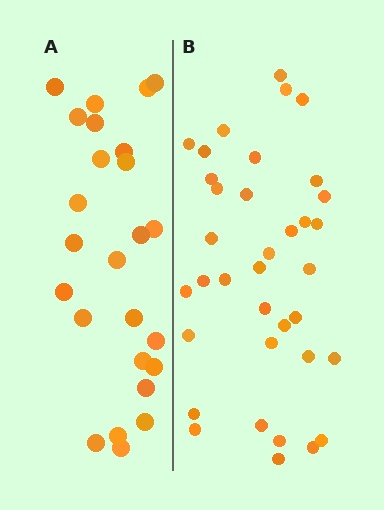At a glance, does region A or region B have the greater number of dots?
Region B (the right region) has more dots.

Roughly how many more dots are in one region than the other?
Region B has roughly 12 or so more dots than region A.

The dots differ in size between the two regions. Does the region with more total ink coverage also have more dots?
No. Region A has more total ink coverage because its dots are larger, but region B actually contains more individual dots. Total area can be misleading — the number of items is what matters here.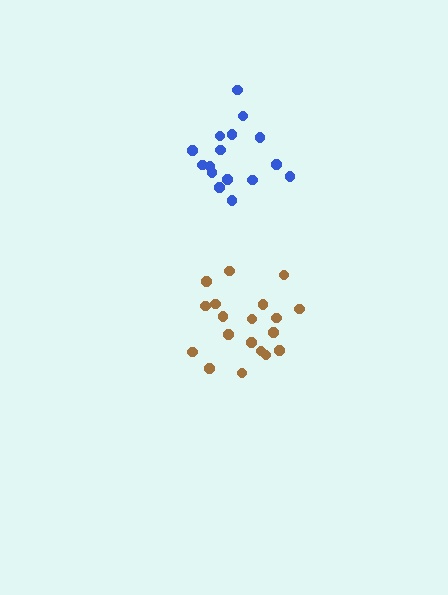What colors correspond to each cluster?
The clusters are colored: blue, brown.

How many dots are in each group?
Group 1: 16 dots, Group 2: 19 dots (35 total).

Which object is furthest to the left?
The brown cluster is leftmost.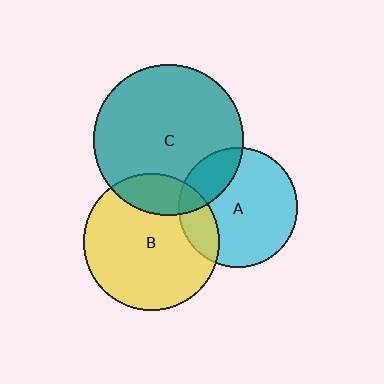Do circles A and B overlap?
Yes.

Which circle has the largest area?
Circle C (teal).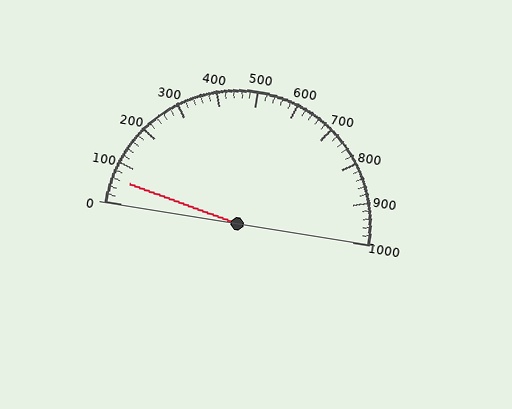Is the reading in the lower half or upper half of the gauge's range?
The reading is in the lower half of the range (0 to 1000).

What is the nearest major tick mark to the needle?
The nearest major tick mark is 100.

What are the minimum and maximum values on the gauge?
The gauge ranges from 0 to 1000.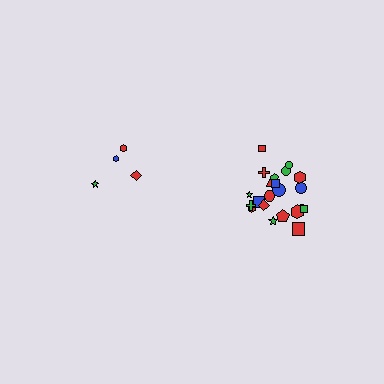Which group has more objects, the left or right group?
The right group.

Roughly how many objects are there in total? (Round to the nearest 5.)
Roughly 25 objects in total.